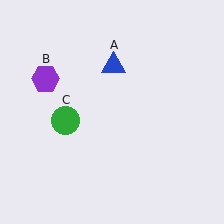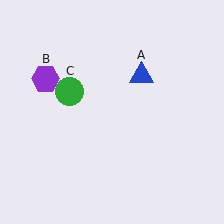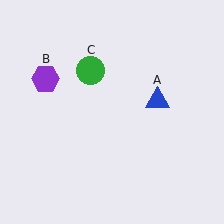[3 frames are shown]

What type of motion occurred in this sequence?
The blue triangle (object A), green circle (object C) rotated clockwise around the center of the scene.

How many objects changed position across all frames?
2 objects changed position: blue triangle (object A), green circle (object C).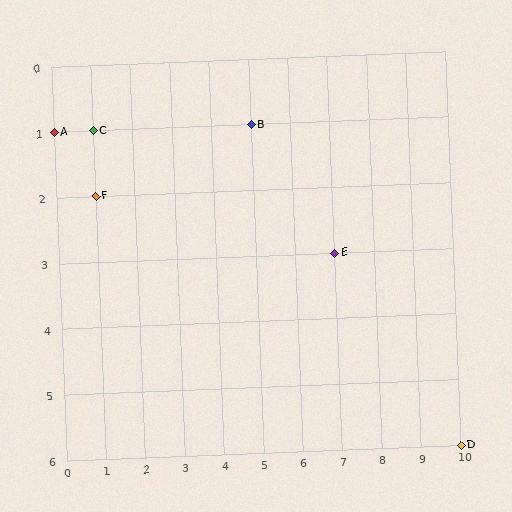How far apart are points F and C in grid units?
Points F and C are 1 row apart.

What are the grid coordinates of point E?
Point E is at grid coordinates (7, 3).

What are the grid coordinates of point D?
Point D is at grid coordinates (10, 6).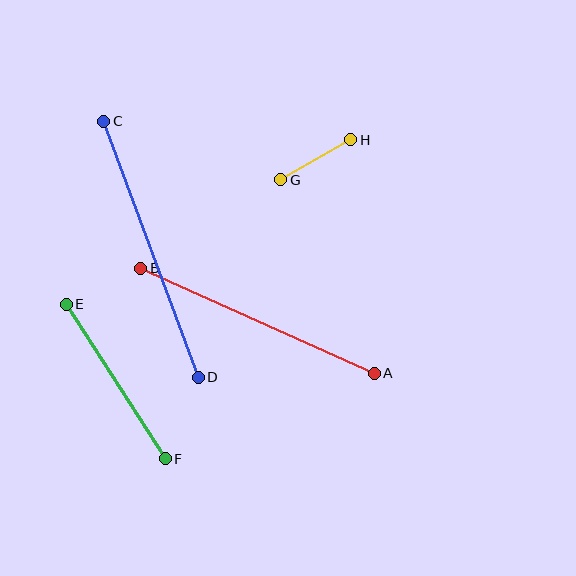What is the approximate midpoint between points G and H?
The midpoint is at approximately (316, 160) pixels.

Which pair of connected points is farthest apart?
Points C and D are farthest apart.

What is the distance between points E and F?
The distance is approximately 184 pixels.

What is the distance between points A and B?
The distance is approximately 256 pixels.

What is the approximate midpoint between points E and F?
The midpoint is at approximately (116, 382) pixels.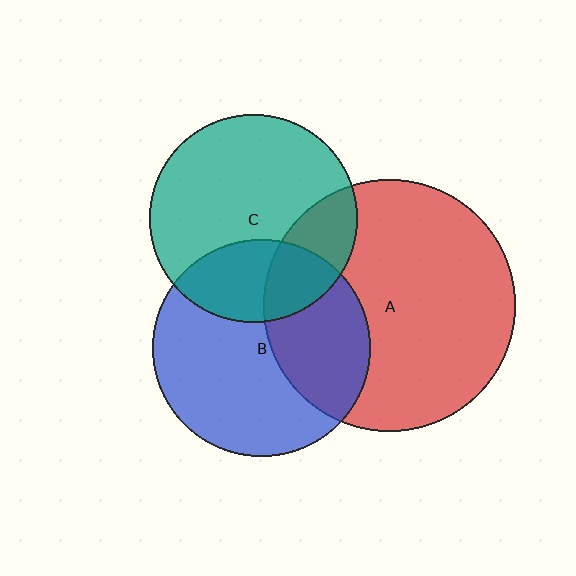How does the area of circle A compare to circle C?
Approximately 1.5 times.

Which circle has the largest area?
Circle A (red).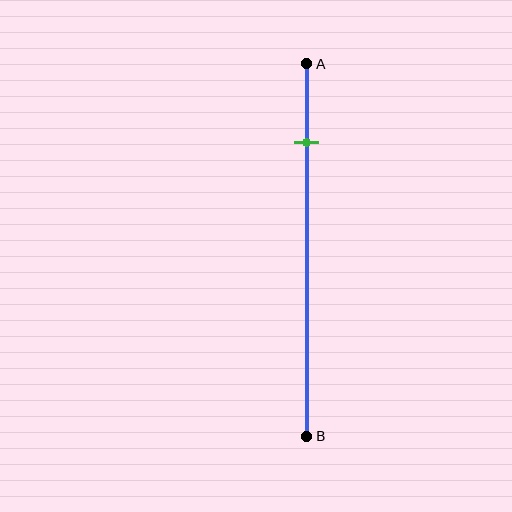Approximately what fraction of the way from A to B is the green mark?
The green mark is approximately 20% of the way from A to B.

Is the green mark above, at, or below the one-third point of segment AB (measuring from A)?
The green mark is above the one-third point of segment AB.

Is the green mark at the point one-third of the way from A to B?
No, the mark is at about 20% from A, not at the 33% one-third point.